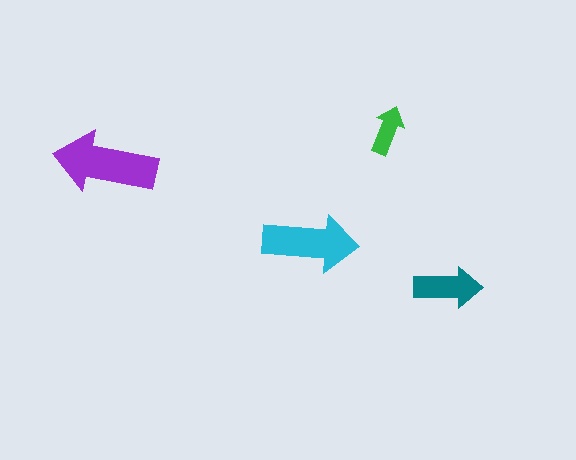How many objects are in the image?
There are 4 objects in the image.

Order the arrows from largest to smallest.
the purple one, the cyan one, the teal one, the green one.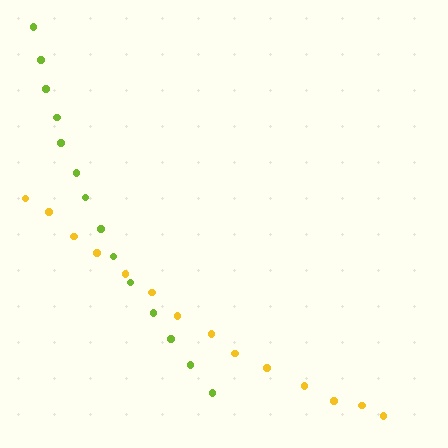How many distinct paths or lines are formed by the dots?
There are 2 distinct paths.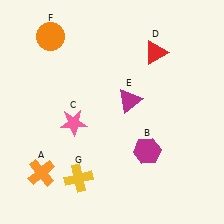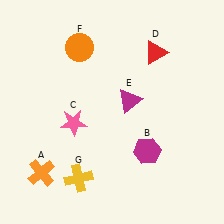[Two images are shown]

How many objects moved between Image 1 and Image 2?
1 object moved between the two images.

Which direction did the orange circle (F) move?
The orange circle (F) moved right.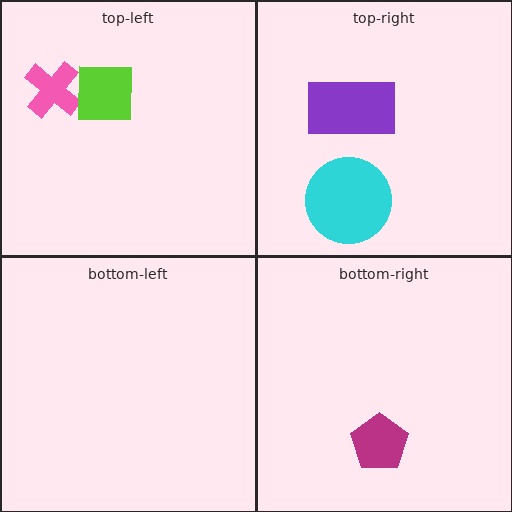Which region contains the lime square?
The top-left region.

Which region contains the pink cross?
The top-left region.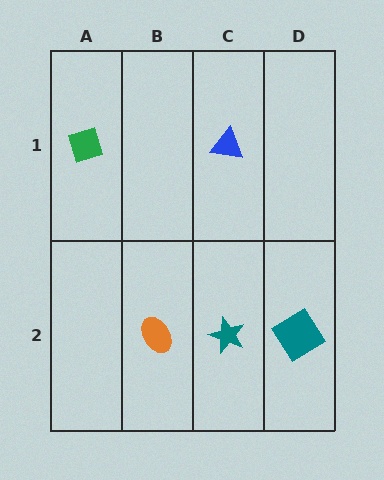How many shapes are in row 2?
3 shapes.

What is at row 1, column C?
A blue triangle.